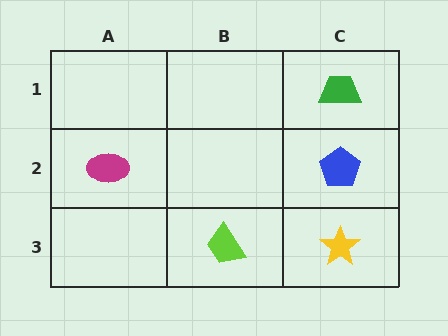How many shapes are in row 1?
1 shape.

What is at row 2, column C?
A blue pentagon.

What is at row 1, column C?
A green trapezoid.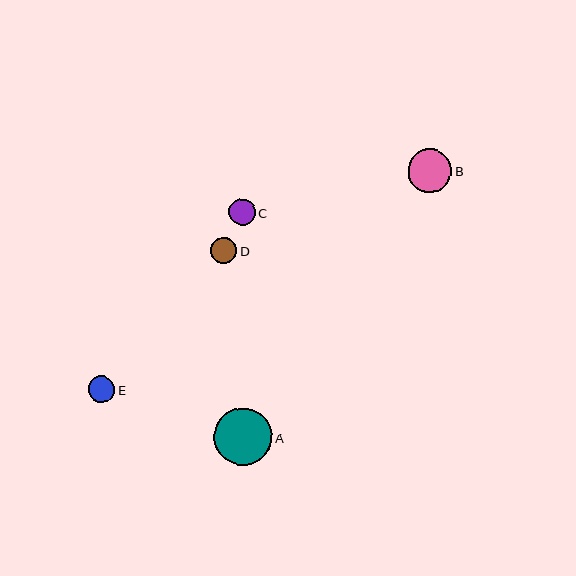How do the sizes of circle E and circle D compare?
Circle E and circle D are approximately the same size.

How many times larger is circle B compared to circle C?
Circle B is approximately 1.6 times the size of circle C.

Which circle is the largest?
Circle A is the largest with a size of approximately 58 pixels.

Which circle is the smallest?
Circle D is the smallest with a size of approximately 26 pixels.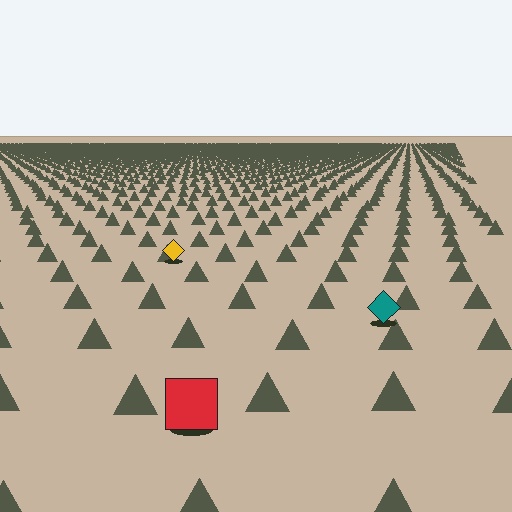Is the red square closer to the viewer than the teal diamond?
Yes. The red square is closer — you can tell from the texture gradient: the ground texture is coarser near it.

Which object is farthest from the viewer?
The yellow diamond is farthest from the viewer. It appears smaller and the ground texture around it is denser.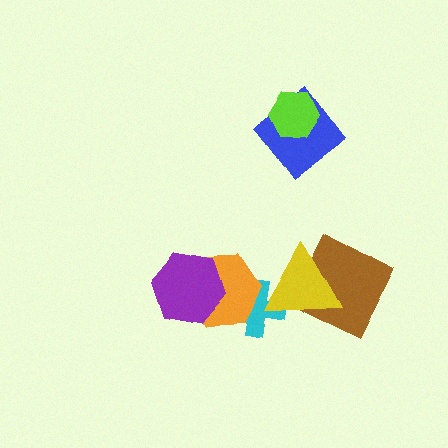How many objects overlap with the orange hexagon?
2 objects overlap with the orange hexagon.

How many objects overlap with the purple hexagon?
1 object overlaps with the purple hexagon.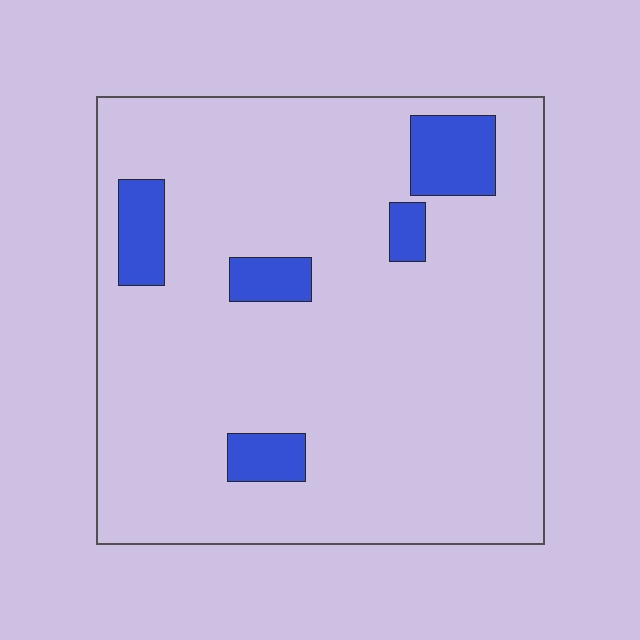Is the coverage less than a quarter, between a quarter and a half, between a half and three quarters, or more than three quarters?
Less than a quarter.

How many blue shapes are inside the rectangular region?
5.